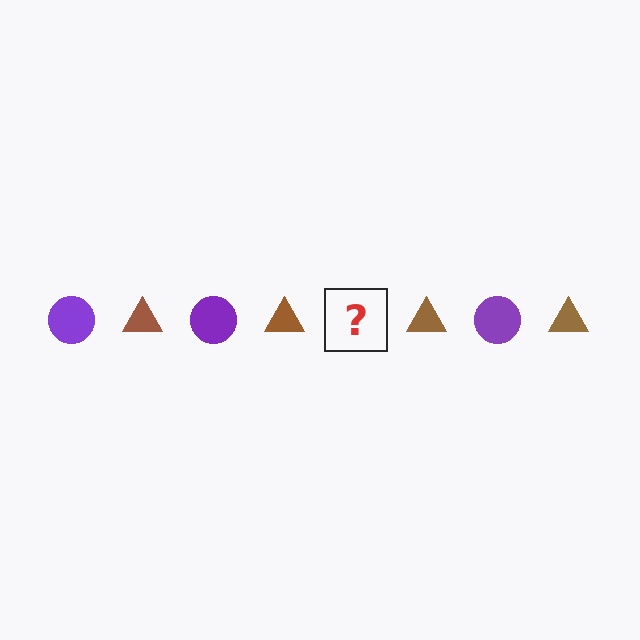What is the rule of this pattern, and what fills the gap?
The rule is that the pattern alternates between purple circle and brown triangle. The gap should be filled with a purple circle.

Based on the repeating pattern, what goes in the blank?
The blank should be a purple circle.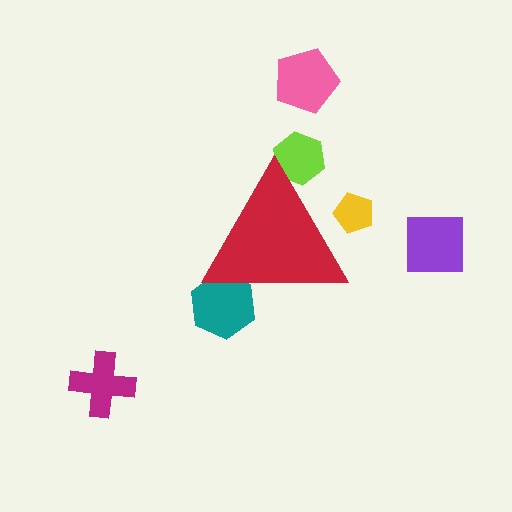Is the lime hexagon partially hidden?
Yes, the lime hexagon is partially hidden behind the red triangle.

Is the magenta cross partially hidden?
No, the magenta cross is fully visible.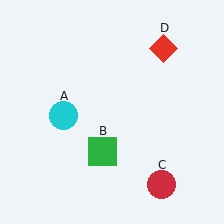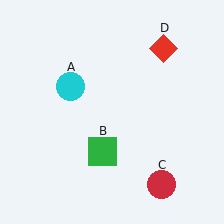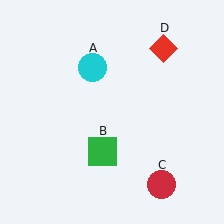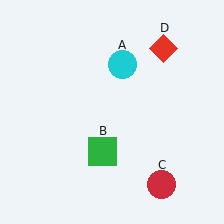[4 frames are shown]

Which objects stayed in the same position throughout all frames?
Green square (object B) and red circle (object C) and red diamond (object D) remained stationary.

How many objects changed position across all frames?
1 object changed position: cyan circle (object A).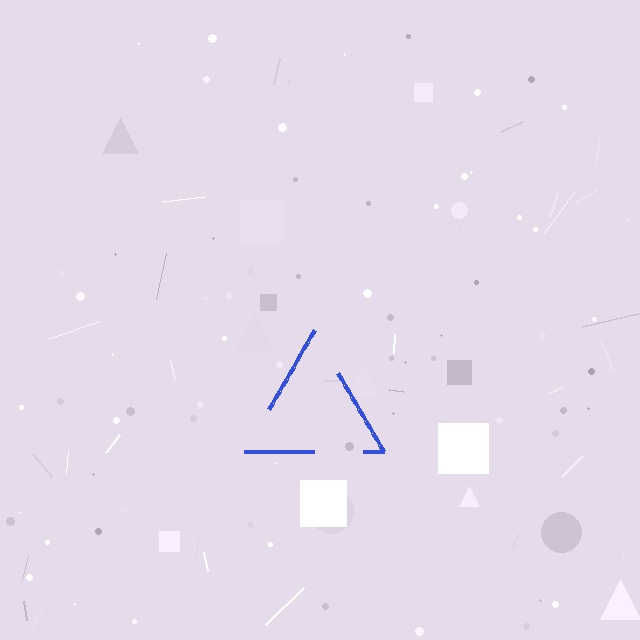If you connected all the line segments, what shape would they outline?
They would outline a triangle.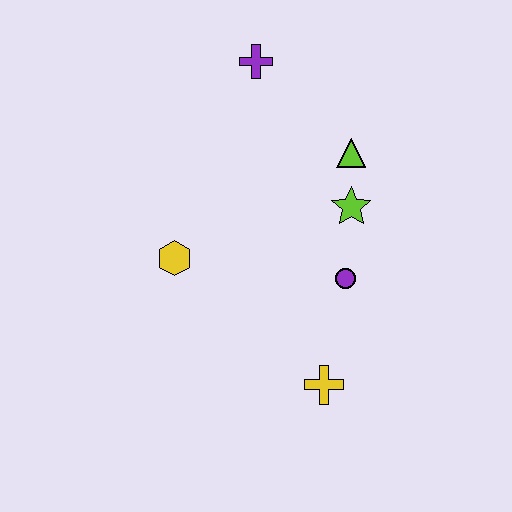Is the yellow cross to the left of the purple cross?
No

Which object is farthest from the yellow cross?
The purple cross is farthest from the yellow cross.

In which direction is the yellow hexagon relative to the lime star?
The yellow hexagon is to the left of the lime star.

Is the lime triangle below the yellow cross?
No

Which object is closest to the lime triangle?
The lime star is closest to the lime triangle.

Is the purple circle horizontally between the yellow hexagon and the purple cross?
No